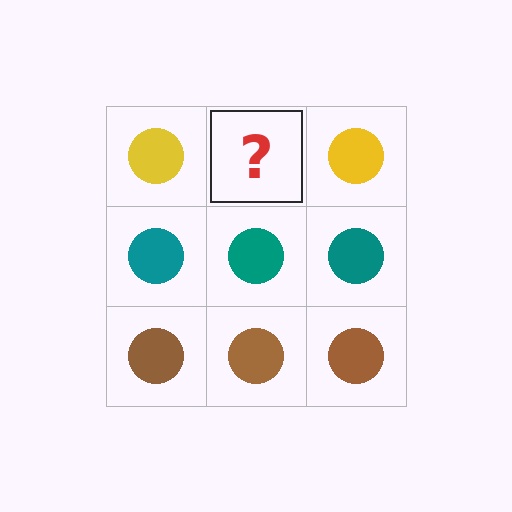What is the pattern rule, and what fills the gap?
The rule is that each row has a consistent color. The gap should be filled with a yellow circle.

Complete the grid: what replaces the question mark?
The question mark should be replaced with a yellow circle.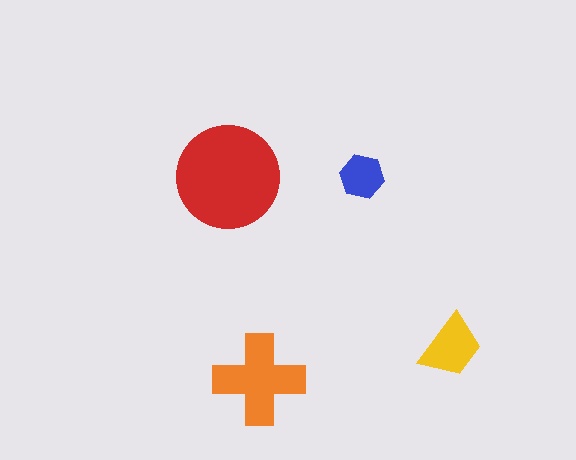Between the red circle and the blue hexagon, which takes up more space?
The red circle.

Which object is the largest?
The red circle.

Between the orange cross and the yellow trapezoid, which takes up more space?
The orange cross.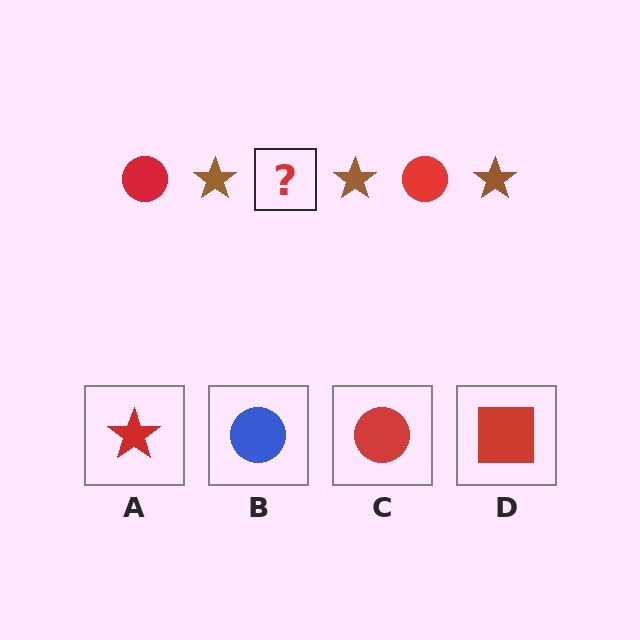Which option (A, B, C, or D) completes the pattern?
C.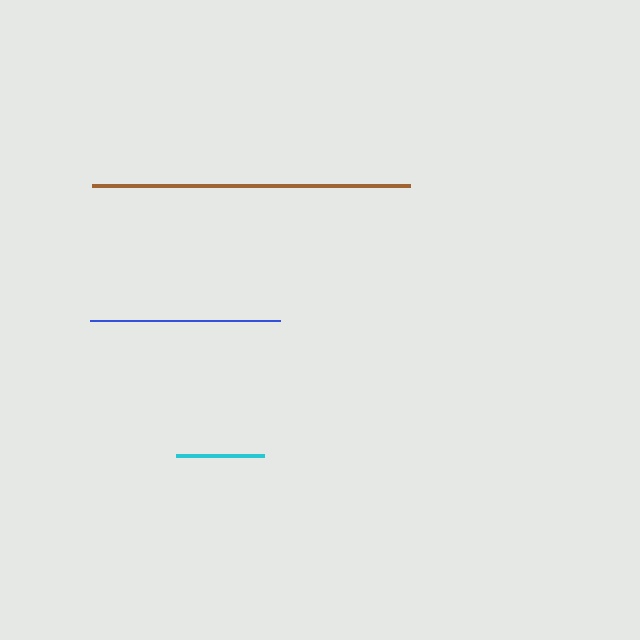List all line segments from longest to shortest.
From longest to shortest: brown, blue, cyan.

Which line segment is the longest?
The brown line is the longest at approximately 317 pixels.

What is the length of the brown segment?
The brown segment is approximately 317 pixels long.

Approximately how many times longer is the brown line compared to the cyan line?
The brown line is approximately 3.6 times the length of the cyan line.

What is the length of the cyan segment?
The cyan segment is approximately 88 pixels long.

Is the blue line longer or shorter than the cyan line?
The blue line is longer than the cyan line.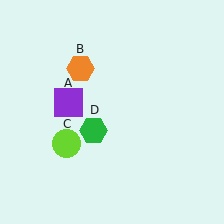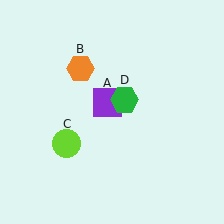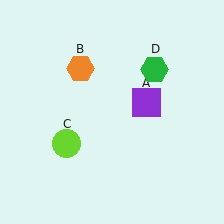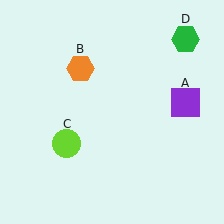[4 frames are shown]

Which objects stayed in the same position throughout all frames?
Orange hexagon (object B) and lime circle (object C) remained stationary.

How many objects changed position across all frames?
2 objects changed position: purple square (object A), green hexagon (object D).